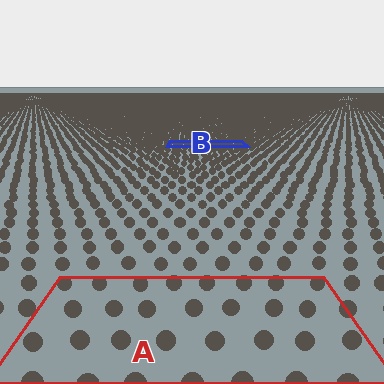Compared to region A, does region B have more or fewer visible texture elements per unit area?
Region B has more texture elements per unit area — they are packed more densely because it is farther away.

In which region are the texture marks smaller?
The texture marks are smaller in region B, because it is farther away.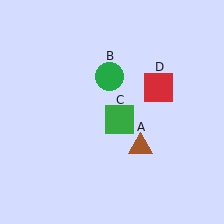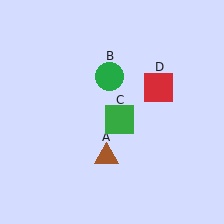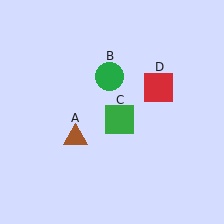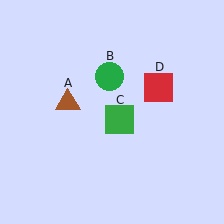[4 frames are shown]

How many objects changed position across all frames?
1 object changed position: brown triangle (object A).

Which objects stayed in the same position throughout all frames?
Green circle (object B) and green square (object C) and red square (object D) remained stationary.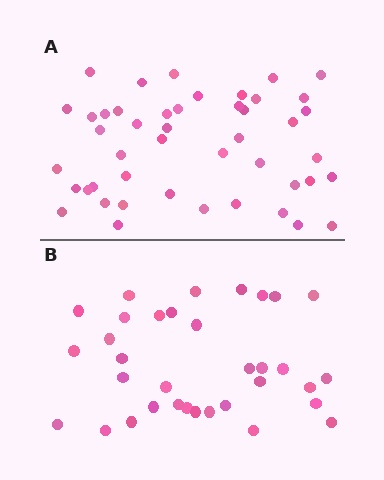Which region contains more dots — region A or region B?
Region A (the top region) has more dots.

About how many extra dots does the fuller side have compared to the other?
Region A has roughly 12 or so more dots than region B.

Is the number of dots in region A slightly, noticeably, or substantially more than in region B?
Region A has noticeably more, but not dramatically so. The ratio is roughly 1.4 to 1.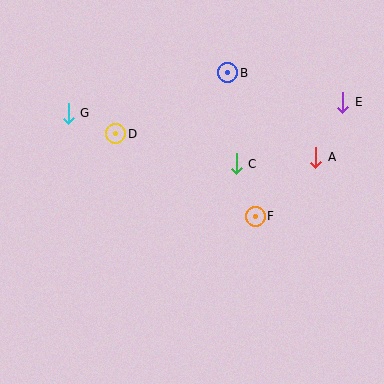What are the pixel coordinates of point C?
Point C is at (236, 164).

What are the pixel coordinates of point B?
Point B is at (228, 73).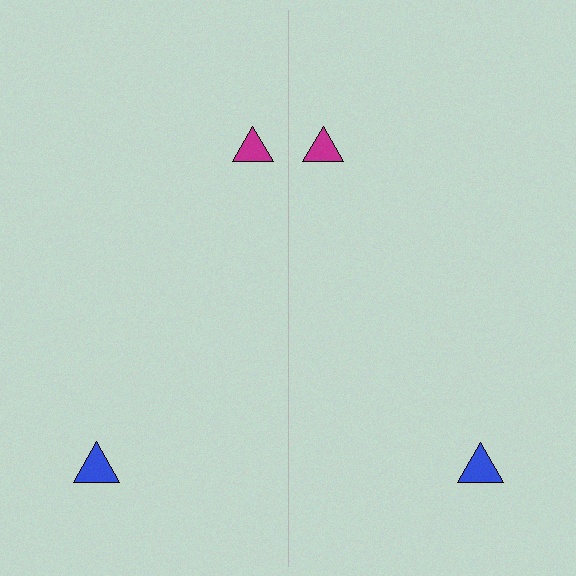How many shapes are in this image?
There are 4 shapes in this image.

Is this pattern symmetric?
Yes, this pattern has bilateral (reflection) symmetry.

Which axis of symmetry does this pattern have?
The pattern has a vertical axis of symmetry running through the center of the image.